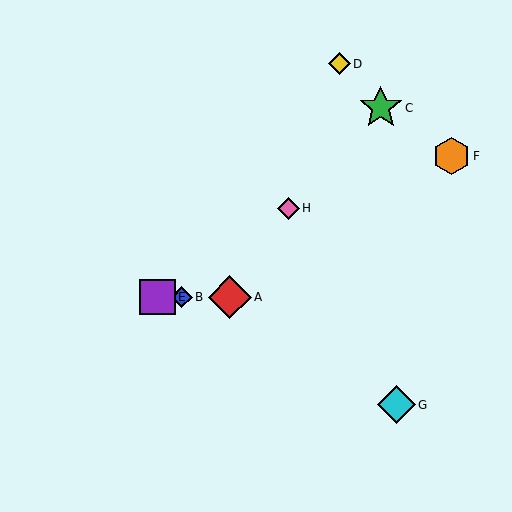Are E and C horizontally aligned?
No, E is at y≈297 and C is at y≈108.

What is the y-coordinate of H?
Object H is at y≈208.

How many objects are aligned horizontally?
3 objects (A, B, E) are aligned horizontally.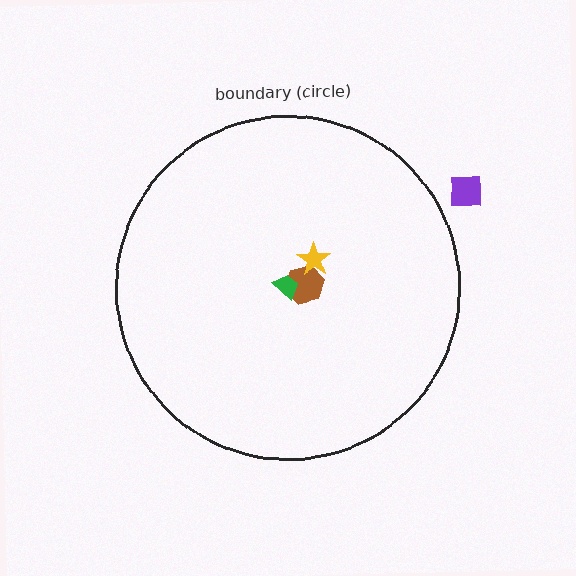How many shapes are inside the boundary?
3 inside, 1 outside.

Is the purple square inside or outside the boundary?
Outside.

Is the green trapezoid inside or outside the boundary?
Inside.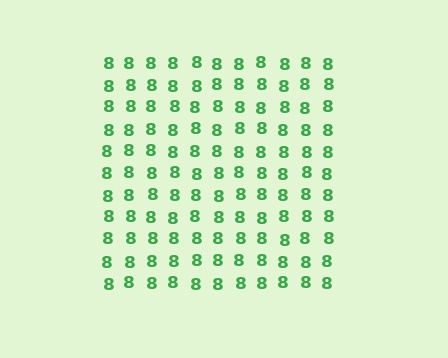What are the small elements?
The small elements are digit 8's.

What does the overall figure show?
The overall figure shows a square.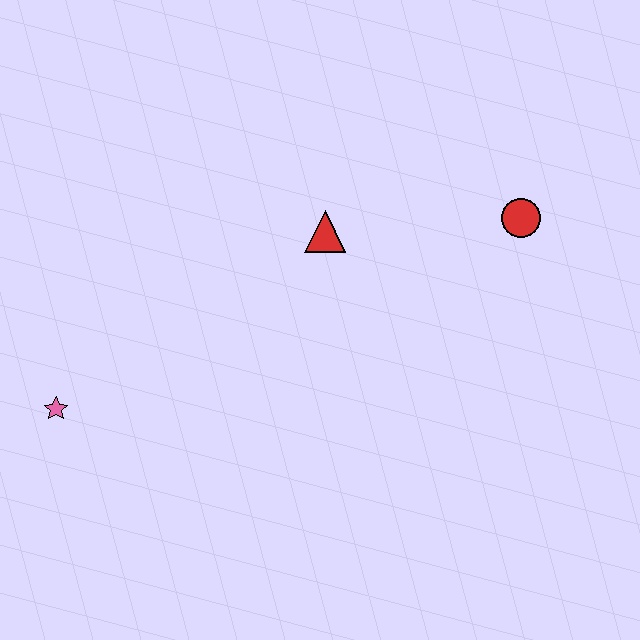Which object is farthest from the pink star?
The red circle is farthest from the pink star.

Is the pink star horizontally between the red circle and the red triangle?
No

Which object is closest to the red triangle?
The red circle is closest to the red triangle.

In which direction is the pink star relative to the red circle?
The pink star is to the left of the red circle.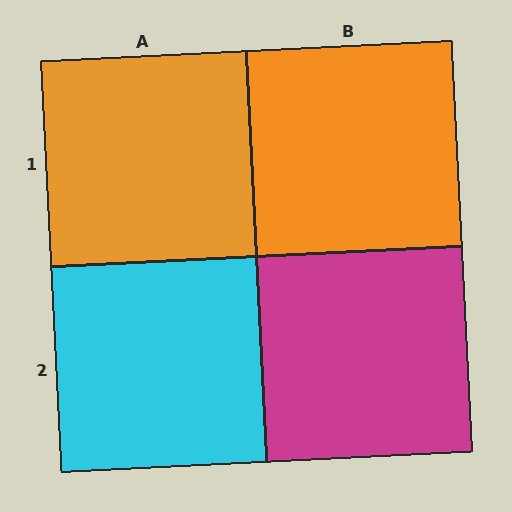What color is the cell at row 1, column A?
Orange.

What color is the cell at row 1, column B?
Orange.